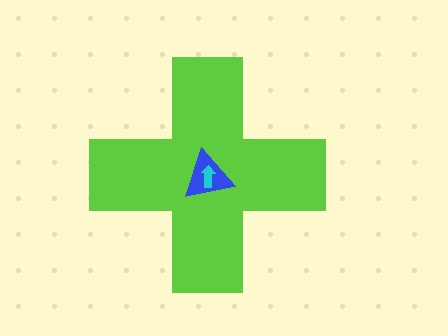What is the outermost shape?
The lime cross.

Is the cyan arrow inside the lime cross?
Yes.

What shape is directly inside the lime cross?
The blue triangle.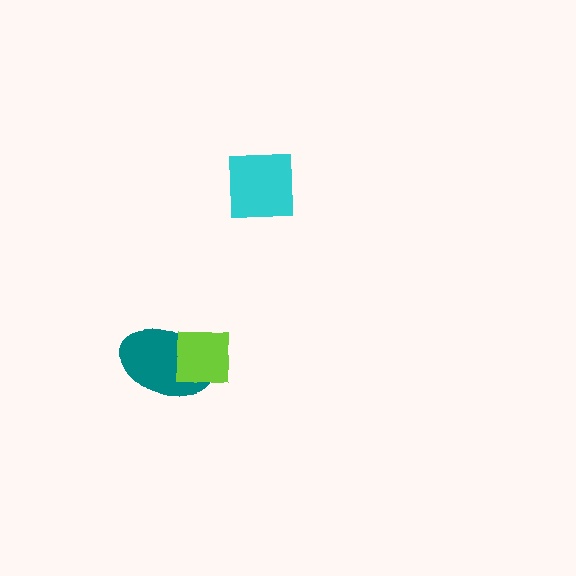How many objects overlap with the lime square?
1 object overlaps with the lime square.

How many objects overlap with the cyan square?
0 objects overlap with the cyan square.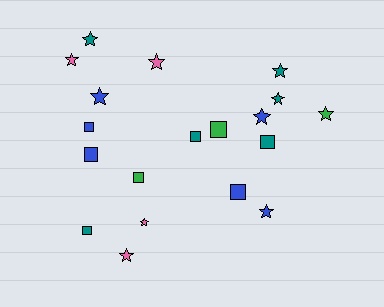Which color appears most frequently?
Blue, with 6 objects.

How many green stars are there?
There is 1 green star.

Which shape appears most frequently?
Star, with 11 objects.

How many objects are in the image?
There are 19 objects.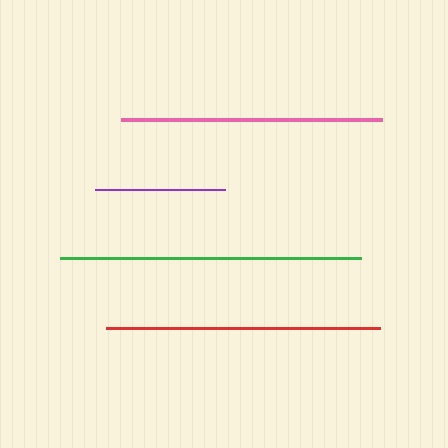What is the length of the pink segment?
The pink segment is approximately 261 pixels long.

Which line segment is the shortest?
The purple line is the shortest at approximately 131 pixels.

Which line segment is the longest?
The green line is the longest at approximately 301 pixels.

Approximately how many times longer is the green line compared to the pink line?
The green line is approximately 1.2 times the length of the pink line.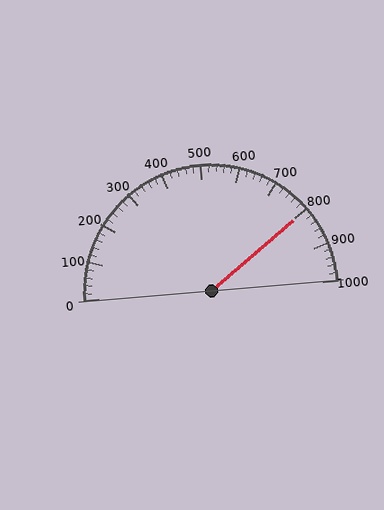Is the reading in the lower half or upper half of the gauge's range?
The reading is in the upper half of the range (0 to 1000).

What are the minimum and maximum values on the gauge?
The gauge ranges from 0 to 1000.